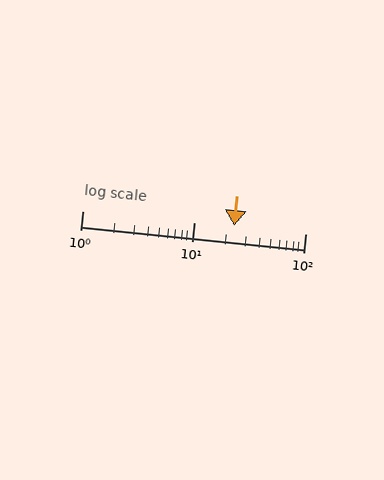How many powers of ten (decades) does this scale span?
The scale spans 2 decades, from 1 to 100.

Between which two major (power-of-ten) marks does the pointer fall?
The pointer is between 10 and 100.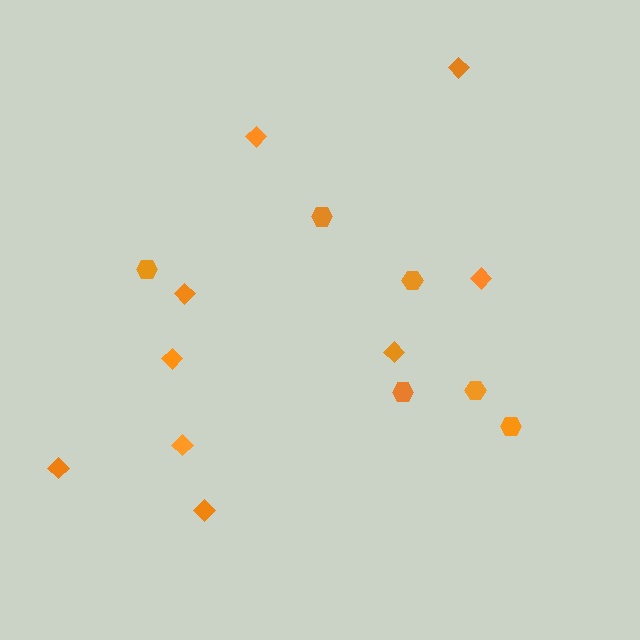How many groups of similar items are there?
There are 2 groups: one group of diamonds (9) and one group of hexagons (6).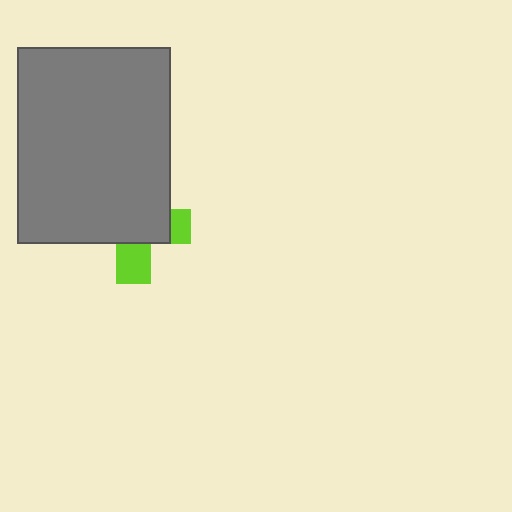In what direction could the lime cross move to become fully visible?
The lime cross could move down. That would shift it out from behind the gray rectangle entirely.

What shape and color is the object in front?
The object in front is a gray rectangle.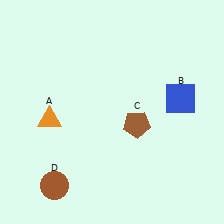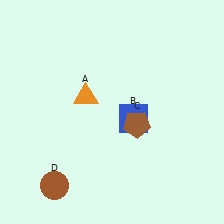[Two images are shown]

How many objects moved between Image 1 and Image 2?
2 objects moved between the two images.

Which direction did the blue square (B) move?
The blue square (B) moved left.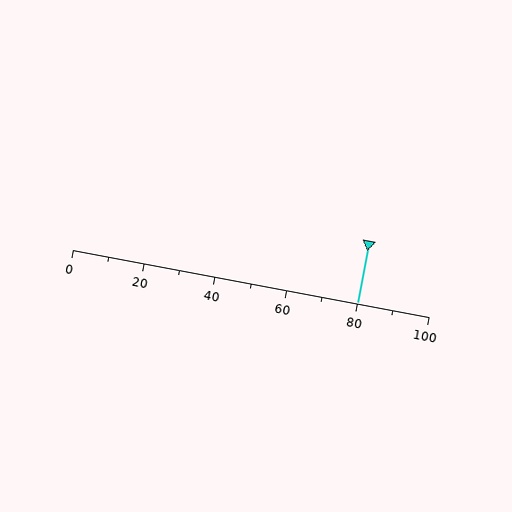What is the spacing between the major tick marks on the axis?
The major ticks are spaced 20 apart.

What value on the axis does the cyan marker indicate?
The marker indicates approximately 80.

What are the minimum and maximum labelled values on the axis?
The axis runs from 0 to 100.